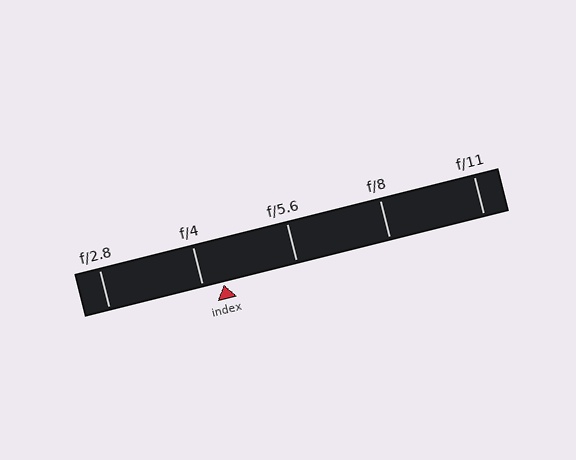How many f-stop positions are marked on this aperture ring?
There are 5 f-stop positions marked.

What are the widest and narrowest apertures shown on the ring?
The widest aperture shown is f/2.8 and the narrowest is f/11.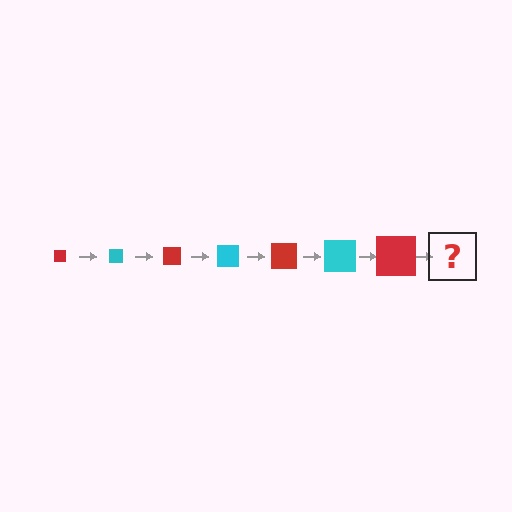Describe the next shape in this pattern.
It should be a cyan square, larger than the previous one.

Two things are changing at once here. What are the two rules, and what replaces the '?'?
The two rules are that the square grows larger each step and the color cycles through red and cyan. The '?' should be a cyan square, larger than the previous one.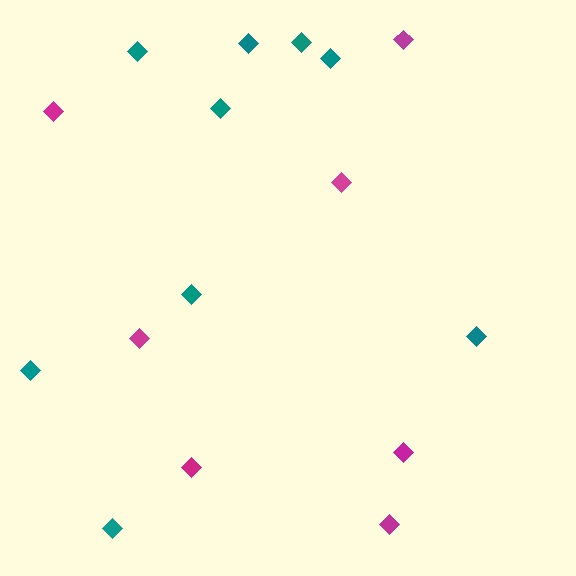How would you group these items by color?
There are 2 groups: one group of teal diamonds (9) and one group of magenta diamonds (7).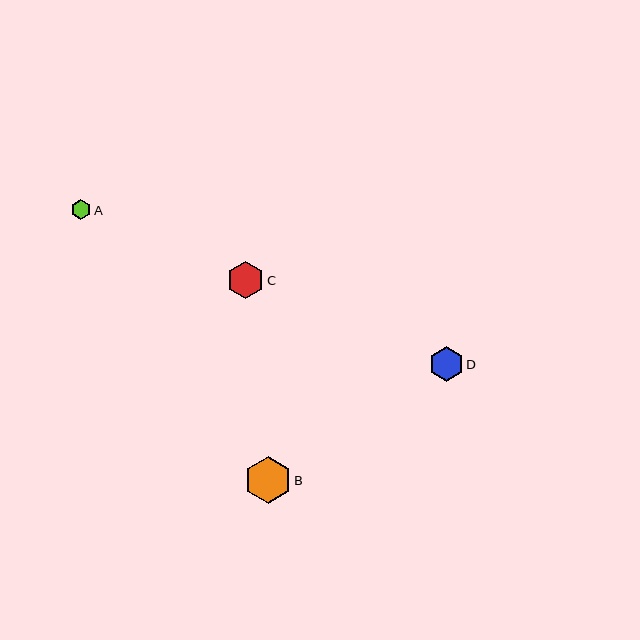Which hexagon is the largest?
Hexagon B is the largest with a size of approximately 47 pixels.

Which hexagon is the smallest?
Hexagon A is the smallest with a size of approximately 20 pixels.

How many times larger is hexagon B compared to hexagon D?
Hexagon B is approximately 1.3 times the size of hexagon D.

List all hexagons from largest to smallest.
From largest to smallest: B, C, D, A.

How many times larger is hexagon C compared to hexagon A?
Hexagon C is approximately 1.8 times the size of hexagon A.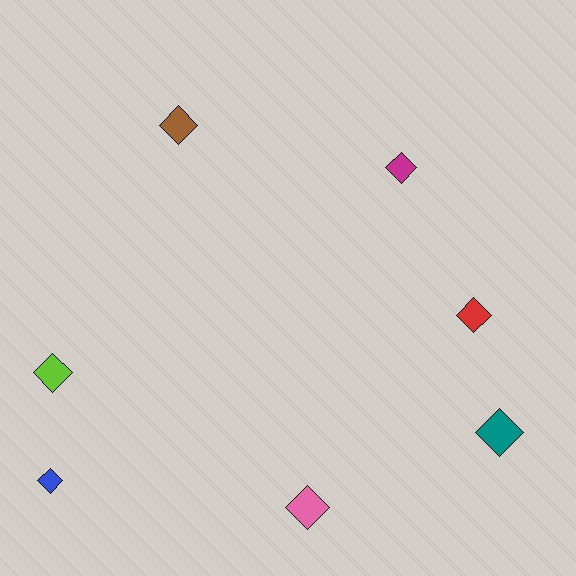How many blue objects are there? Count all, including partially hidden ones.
There is 1 blue object.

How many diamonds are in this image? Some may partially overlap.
There are 7 diamonds.